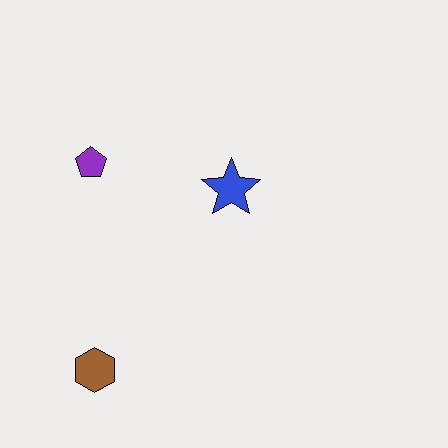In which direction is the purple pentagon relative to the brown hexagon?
The purple pentagon is above the brown hexagon.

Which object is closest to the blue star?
The purple pentagon is closest to the blue star.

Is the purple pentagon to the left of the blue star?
Yes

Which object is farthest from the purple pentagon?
The brown hexagon is farthest from the purple pentagon.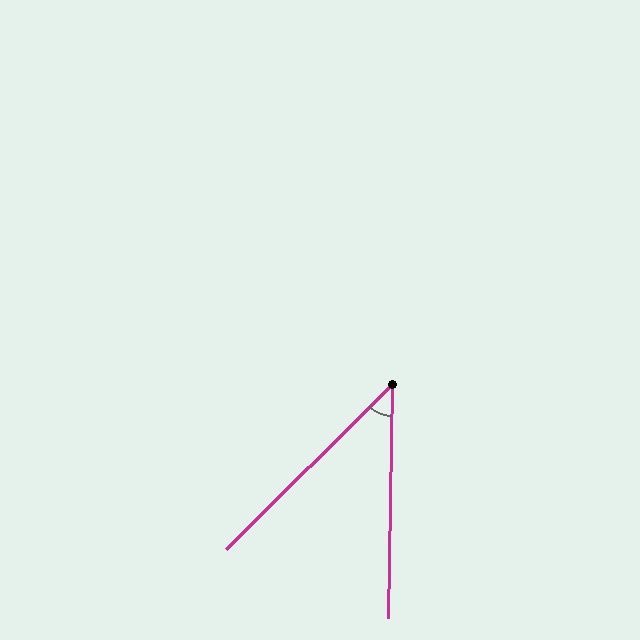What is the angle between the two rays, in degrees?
Approximately 44 degrees.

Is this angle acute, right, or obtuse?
It is acute.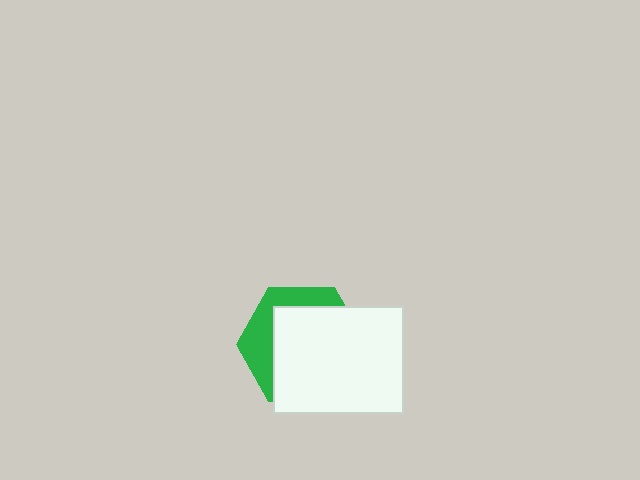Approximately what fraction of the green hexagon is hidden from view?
Roughly 68% of the green hexagon is hidden behind the white rectangle.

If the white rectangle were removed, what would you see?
You would see the complete green hexagon.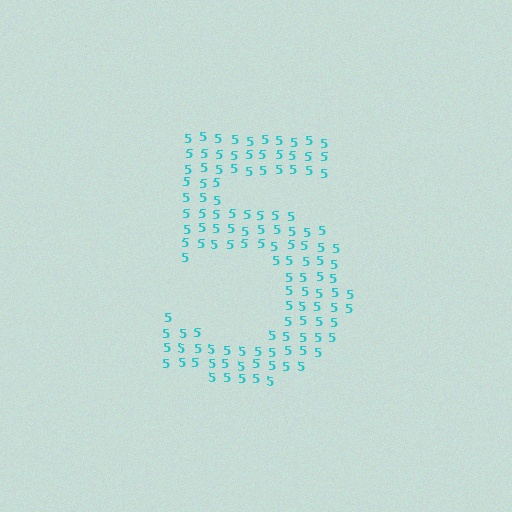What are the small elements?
The small elements are digit 5's.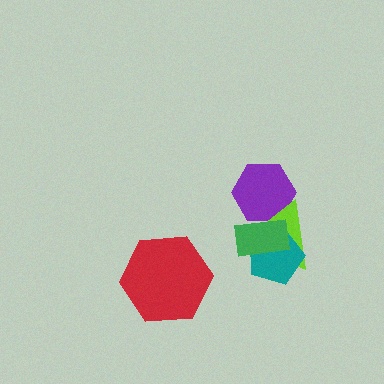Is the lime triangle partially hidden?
Yes, it is partially covered by another shape.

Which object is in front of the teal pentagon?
The green rectangle is in front of the teal pentagon.